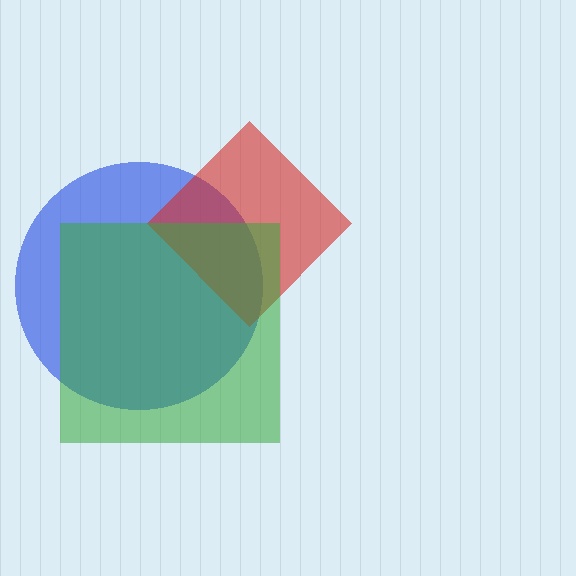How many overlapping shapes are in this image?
There are 3 overlapping shapes in the image.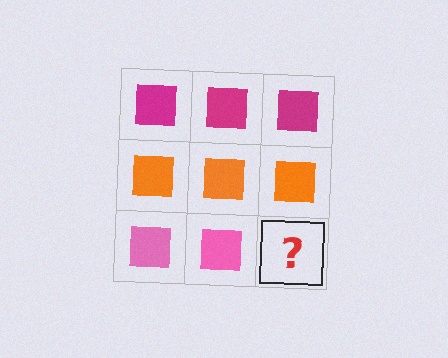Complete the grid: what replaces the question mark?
The question mark should be replaced with a pink square.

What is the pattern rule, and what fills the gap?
The rule is that each row has a consistent color. The gap should be filled with a pink square.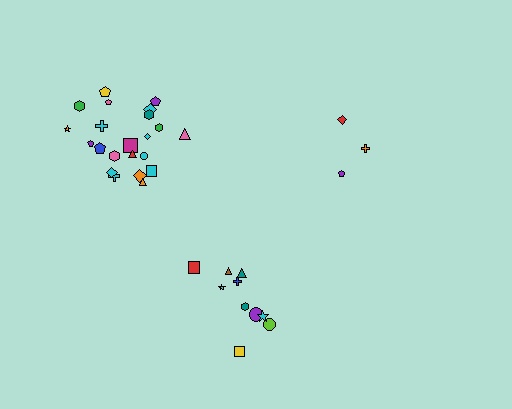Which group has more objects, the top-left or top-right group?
The top-left group.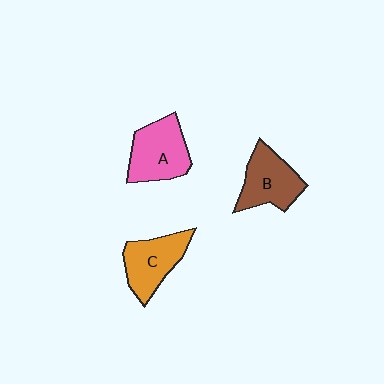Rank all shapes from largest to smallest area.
From largest to smallest: A (pink), B (brown), C (orange).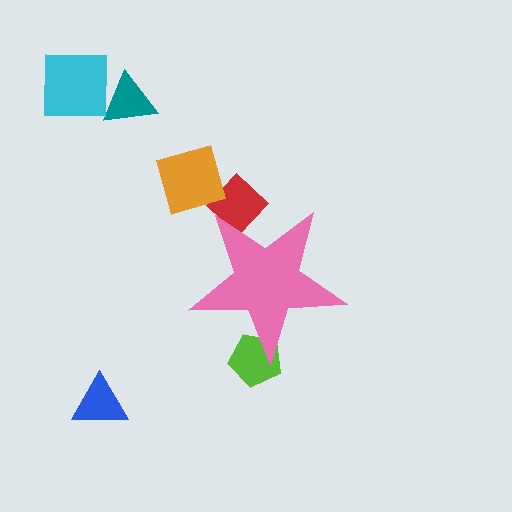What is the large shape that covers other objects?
A pink star.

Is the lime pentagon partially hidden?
Yes, the lime pentagon is partially hidden behind the pink star.